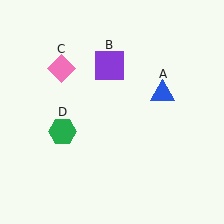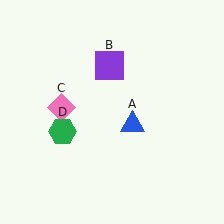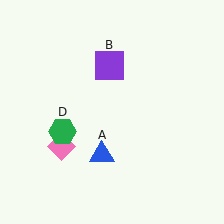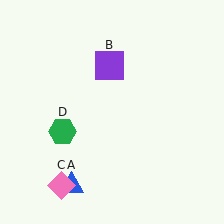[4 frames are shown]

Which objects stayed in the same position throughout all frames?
Purple square (object B) and green hexagon (object D) remained stationary.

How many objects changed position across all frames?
2 objects changed position: blue triangle (object A), pink diamond (object C).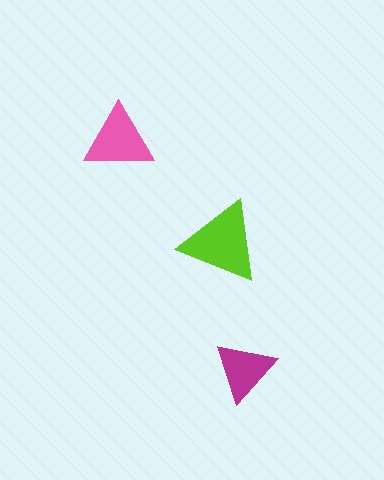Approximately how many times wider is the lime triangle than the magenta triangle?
About 1.5 times wider.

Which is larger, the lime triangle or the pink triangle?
The lime one.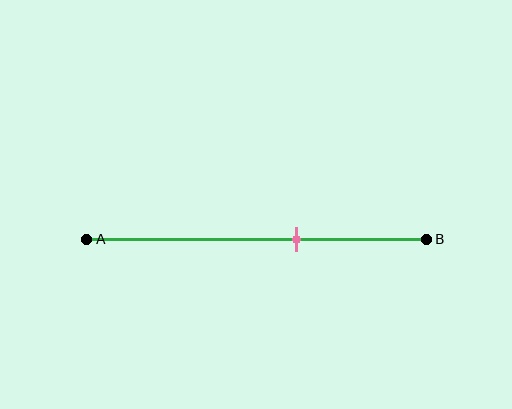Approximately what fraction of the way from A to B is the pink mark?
The pink mark is approximately 60% of the way from A to B.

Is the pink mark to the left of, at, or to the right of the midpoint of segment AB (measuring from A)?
The pink mark is to the right of the midpoint of segment AB.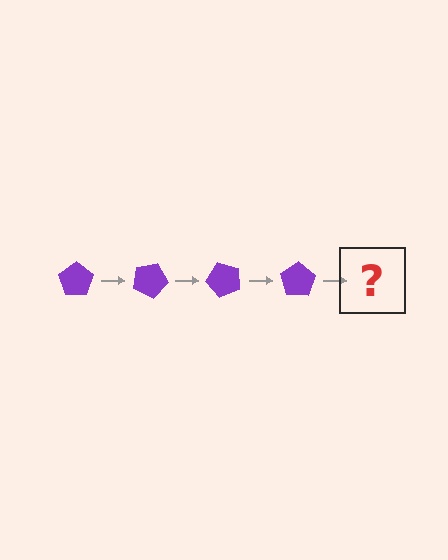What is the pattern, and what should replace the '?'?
The pattern is that the pentagon rotates 25 degrees each step. The '?' should be a purple pentagon rotated 100 degrees.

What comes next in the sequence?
The next element should be a purple pentagon rotated 100 degrees.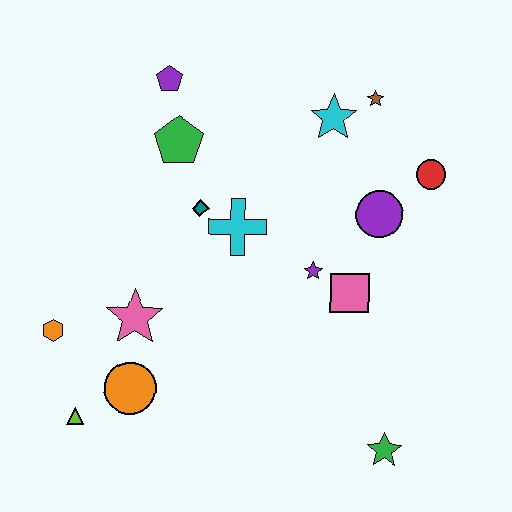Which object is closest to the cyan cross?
The teal diamond is closest to the cyan cross.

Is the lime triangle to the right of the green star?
No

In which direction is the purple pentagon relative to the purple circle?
The purple pentagon is to the left of the purple circle.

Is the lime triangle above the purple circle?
No